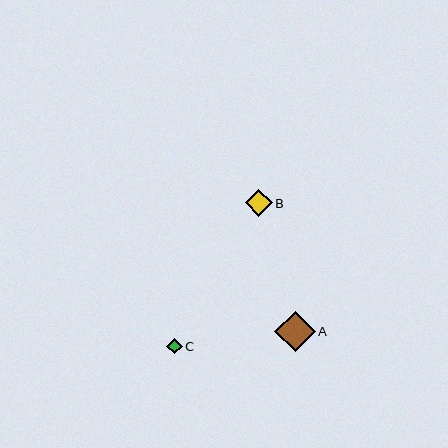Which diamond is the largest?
Diamond A is the largest with a size of approximately 41 pixels.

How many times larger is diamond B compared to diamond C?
Diamond B is approximately 1.8 times the size of diamond C.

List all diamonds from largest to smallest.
From largest to smallest: A, B, C.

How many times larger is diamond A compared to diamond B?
Diamond A is approximately 1.5 times the size of diamond B.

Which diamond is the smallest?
Diamond C is the smallest with a size of approximately 15 pixels.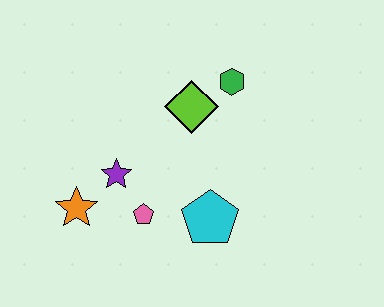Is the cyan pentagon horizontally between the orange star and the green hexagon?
Yes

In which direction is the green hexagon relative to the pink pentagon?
The green hexagon is above the pink pentagon.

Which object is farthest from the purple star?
The green hexagon is farthest from the purple star.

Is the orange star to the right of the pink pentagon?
No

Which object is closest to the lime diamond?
The green hexagon is closest to the lime diamond.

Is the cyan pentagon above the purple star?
No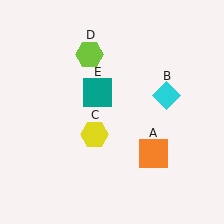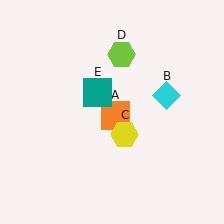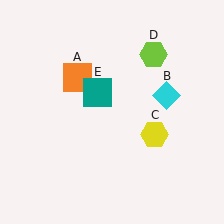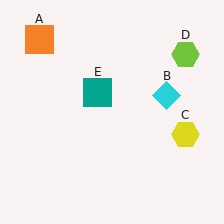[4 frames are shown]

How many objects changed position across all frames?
3 objects changed position: orange square (object A), yellow hexagon (object C), lime hexagon (object D).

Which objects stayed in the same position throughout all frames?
Cyan diamond (object B) and teal square (object E) remained stationary.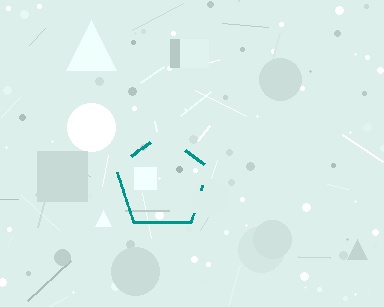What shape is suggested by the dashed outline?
The dashed outline suggests a pentagon.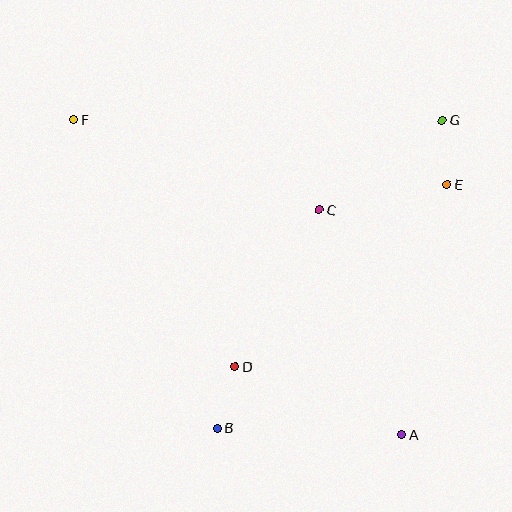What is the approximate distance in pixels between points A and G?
The distance between A and G is approximately 317 pixels.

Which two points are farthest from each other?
Points A and F are farthest from each other.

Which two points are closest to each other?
Points E and G are closest to each other.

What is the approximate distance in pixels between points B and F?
The distance between B and F is approximately 340 pixels.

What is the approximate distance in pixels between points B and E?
The distance between B and E is approximately 334 pixels.